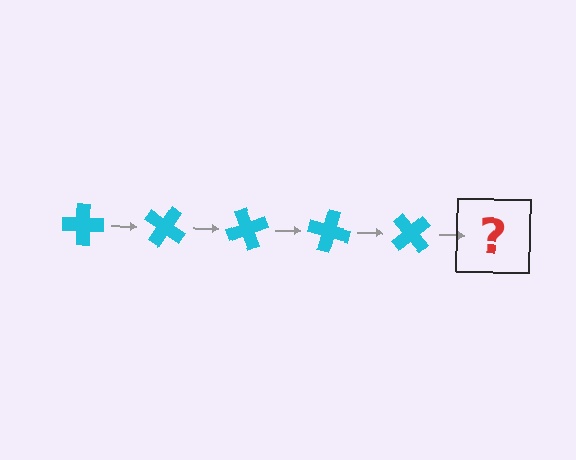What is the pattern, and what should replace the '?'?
The pattern is that the cross rotates 35 degrees each step. The '?' should be a cyan cross rotated 175 degrees.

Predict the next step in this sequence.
The next step is a cyan cross rotated 175 degrees.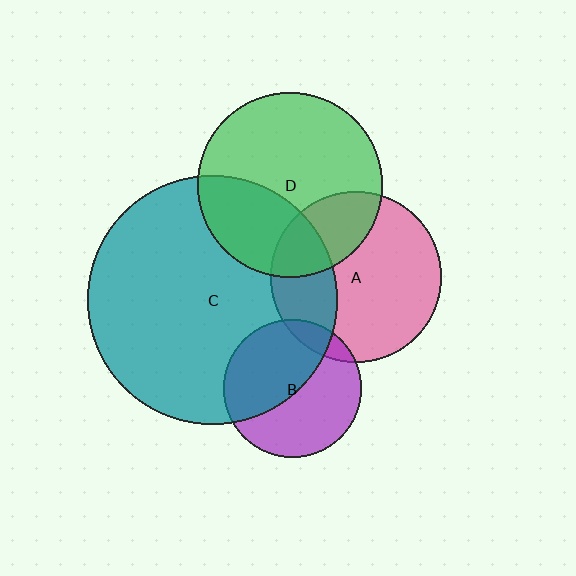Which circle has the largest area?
Circle C (teal).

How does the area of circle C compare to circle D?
Approximately 1.8 times.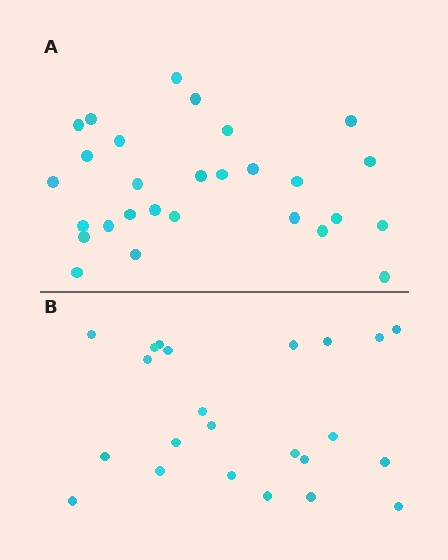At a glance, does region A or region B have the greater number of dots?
Region A (the top region) has more dots.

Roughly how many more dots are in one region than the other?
Region A has about 5 more dots than region B.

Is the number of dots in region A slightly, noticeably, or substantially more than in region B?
Region A has only slightly more — the two regions are fairly close. The ratio is roughly 1.2 to 1.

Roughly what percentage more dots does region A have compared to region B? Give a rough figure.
About 20% more.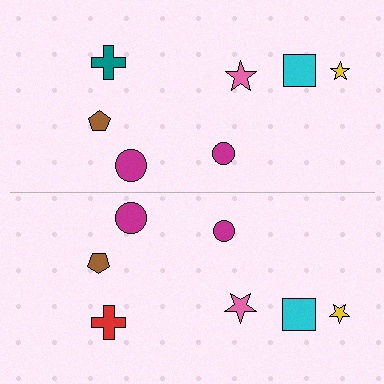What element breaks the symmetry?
The red cross on the bottom side breaks the symmetry — its mirror counterpart is teal.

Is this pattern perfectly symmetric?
No, the pattern is not perfectly symmetric. The red cross on the bottom side breaks the symmetry — its mirror counterpart is teal.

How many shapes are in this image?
There are 14 shapes in this image.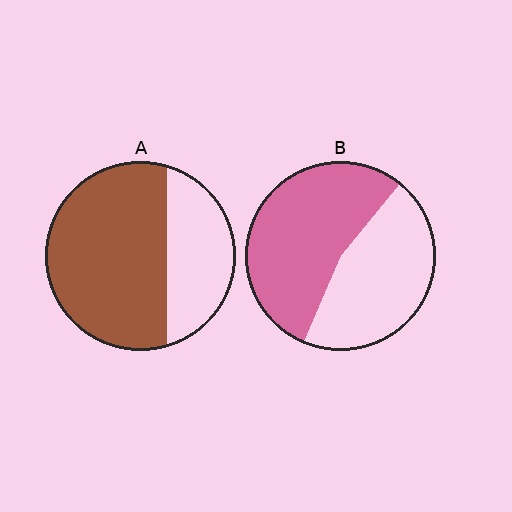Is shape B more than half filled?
Yes.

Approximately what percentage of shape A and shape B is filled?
A is approximately 65% and B is approximately 55%.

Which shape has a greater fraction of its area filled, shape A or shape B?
Shape A.